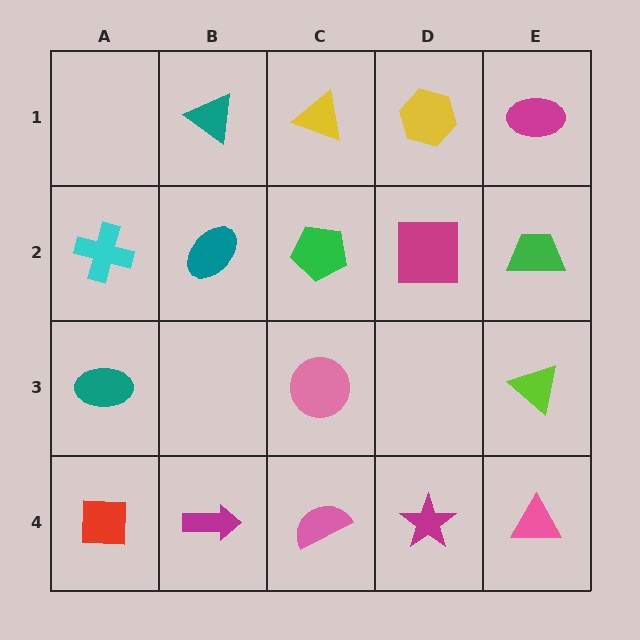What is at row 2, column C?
A green pentagon.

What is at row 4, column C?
A pink semicircle.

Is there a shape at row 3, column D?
No, that cell is empty.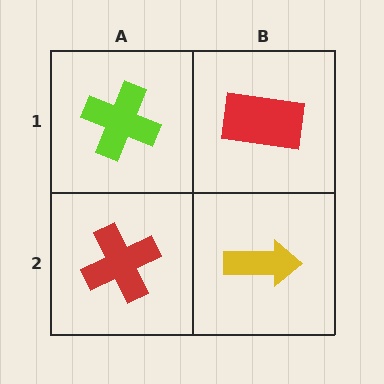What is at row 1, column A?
A lime cross.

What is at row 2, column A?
A red cross.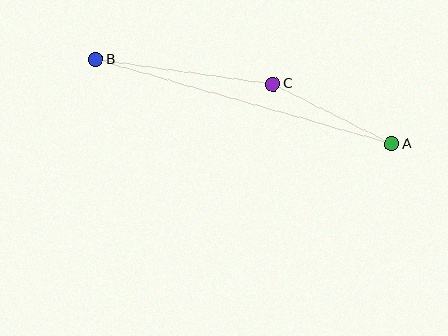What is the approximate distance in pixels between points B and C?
The distance between B and C is approximately 179 pixels.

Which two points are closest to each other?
Points A and C are closest to each other.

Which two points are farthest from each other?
Points A and B are farthest from each other.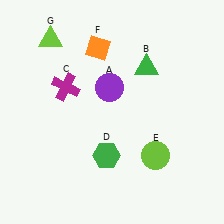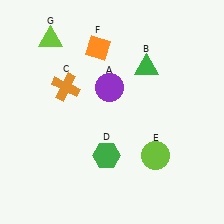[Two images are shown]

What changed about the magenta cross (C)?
In Image 1, C is magenta. In Image 2, it changed to orange.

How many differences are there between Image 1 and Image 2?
There is 1 difference between the two images.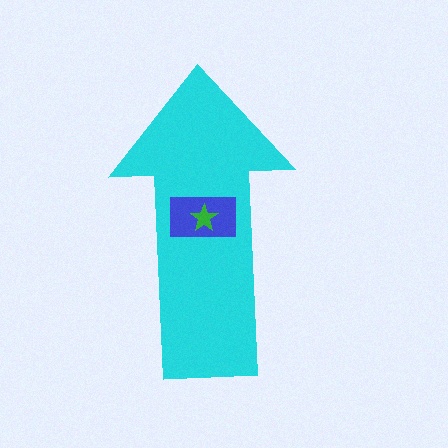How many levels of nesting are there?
3.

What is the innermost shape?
The green star.